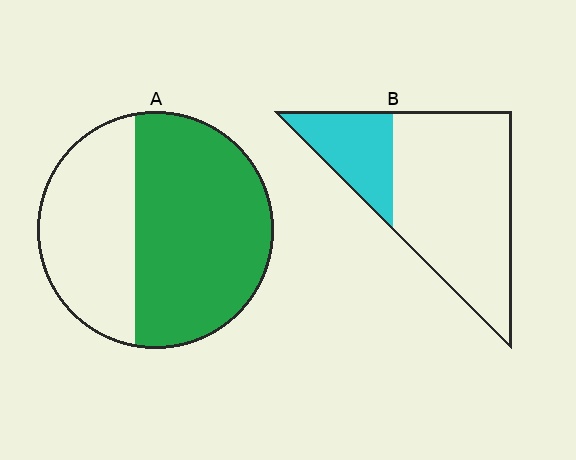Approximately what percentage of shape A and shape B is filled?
A is approximately 60% and B is approximately 25%.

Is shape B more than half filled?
No.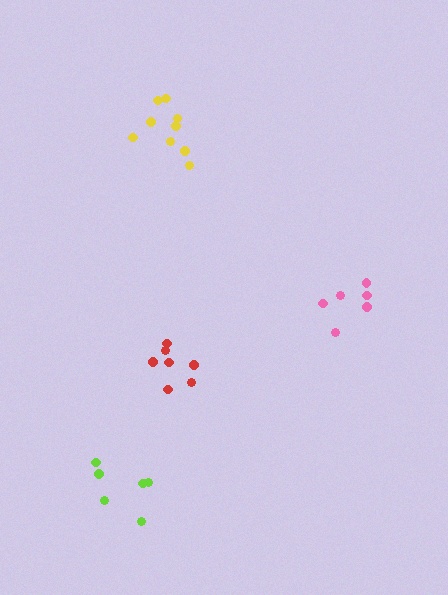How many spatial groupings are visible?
There are 4 spatial groupings.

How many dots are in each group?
Group 1: 9 dots, Group 2: 6 dots, Group 3: 7 dots, Group 4: 6 dots (28 total).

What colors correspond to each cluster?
The clusters are colored: yellow, pink, red, lime.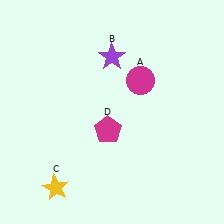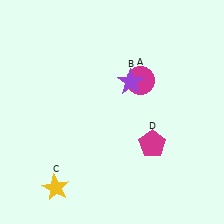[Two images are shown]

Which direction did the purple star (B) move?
The purple star (B) moved down.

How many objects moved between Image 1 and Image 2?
2 objects moved between the two images.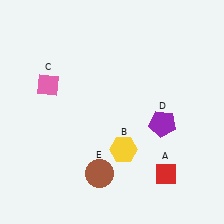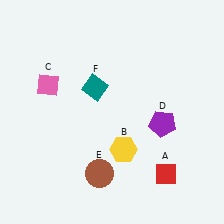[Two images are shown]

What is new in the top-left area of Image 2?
A teal diamond (F) was added in the top-left area of Image 2.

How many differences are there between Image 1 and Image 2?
There is 1 difference between the two images.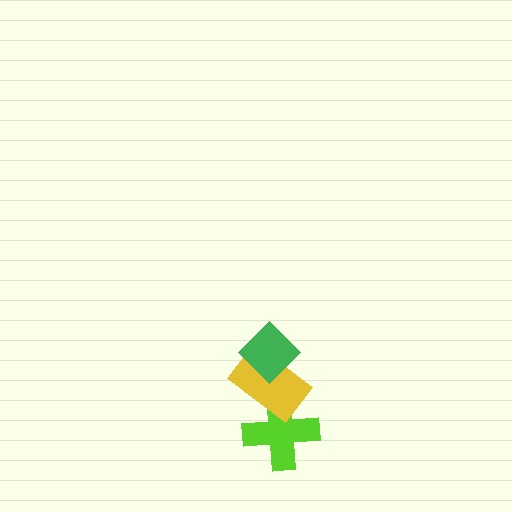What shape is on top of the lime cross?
The yellow rectangle is on top of the lime cross.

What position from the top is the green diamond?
The green diamond is 1st from the top.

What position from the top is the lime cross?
The lime cross is 3rd from the top.